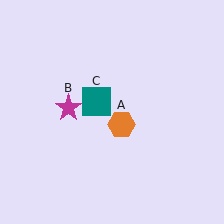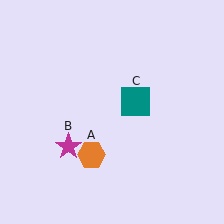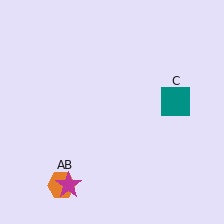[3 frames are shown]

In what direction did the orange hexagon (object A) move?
The orange hexagon (object A) moved down and to the left.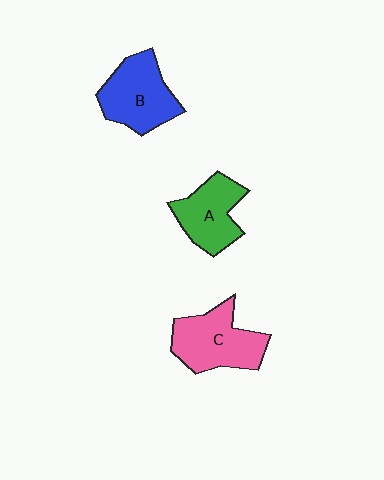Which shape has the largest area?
Shape C (pink).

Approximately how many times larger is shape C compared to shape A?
Approximately 1.2 times.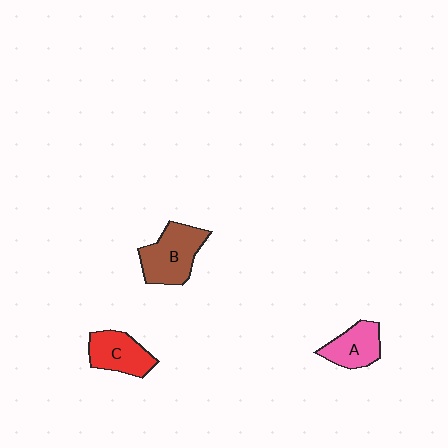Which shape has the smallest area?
Shape A (pink).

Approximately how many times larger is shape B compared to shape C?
Approximately 1.3 times.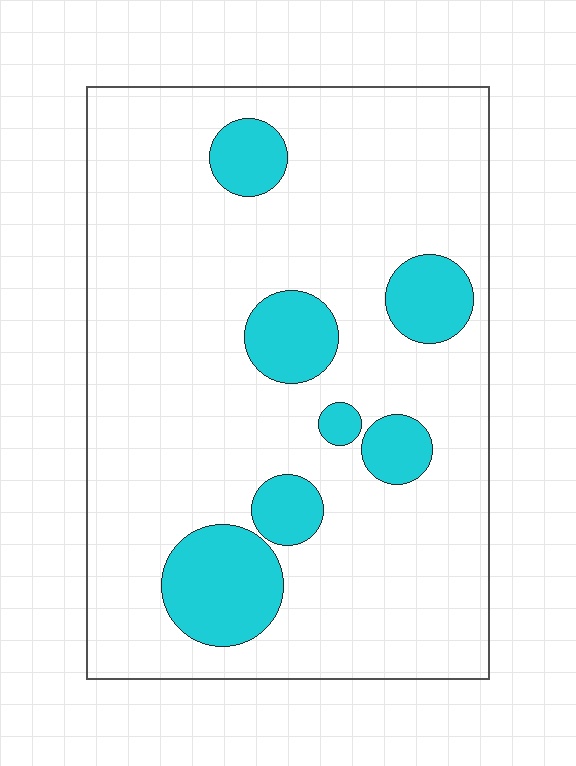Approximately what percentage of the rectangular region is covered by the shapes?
Approximately 15%.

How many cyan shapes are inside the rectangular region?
7.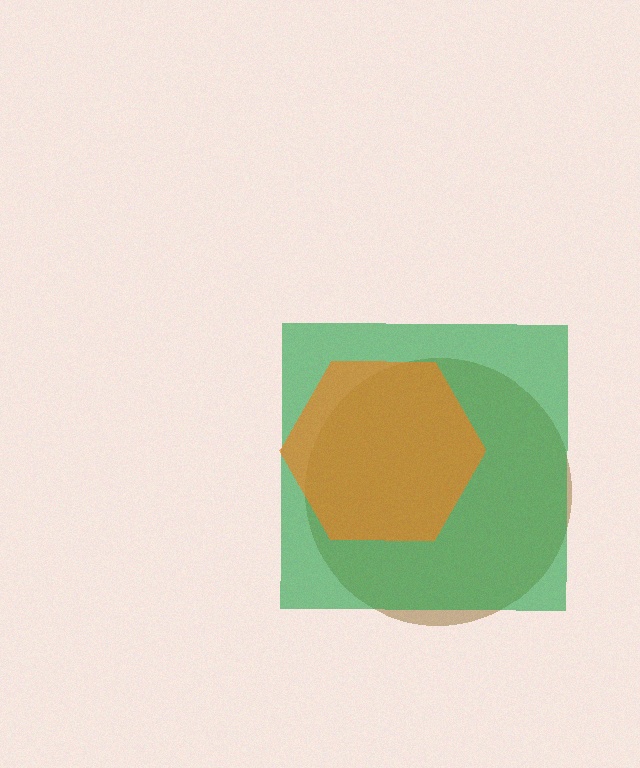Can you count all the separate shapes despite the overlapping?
Yes, there are 3 separate shapes.